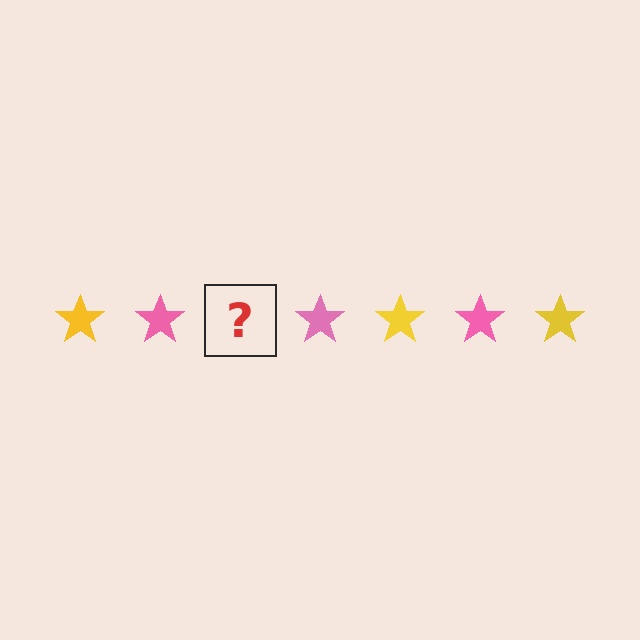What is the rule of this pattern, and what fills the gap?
The rule is that the pattern cycles through yellow, pink stars. The gap should be filled with a yellow star.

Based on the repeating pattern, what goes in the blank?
The blank should be a yellow star.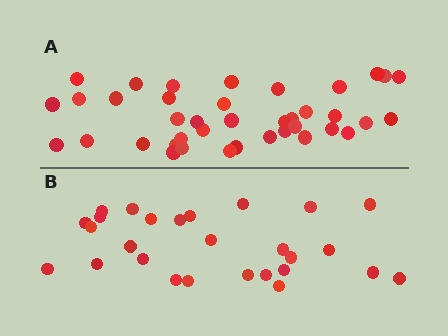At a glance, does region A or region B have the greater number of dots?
Region A (the top region) has more dots.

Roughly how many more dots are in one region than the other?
Region A has roughly 12 or so more dots than region B.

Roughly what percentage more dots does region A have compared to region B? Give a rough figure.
About 45% more.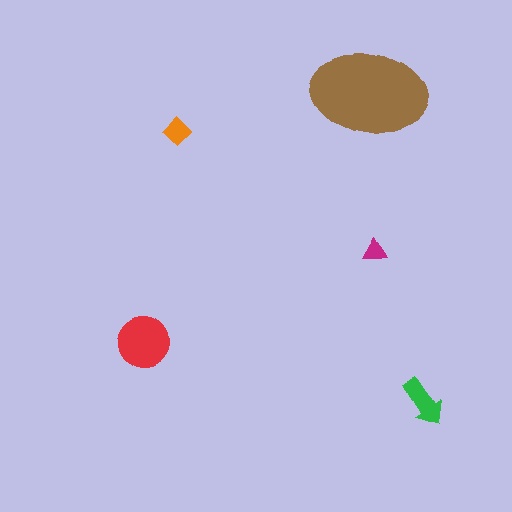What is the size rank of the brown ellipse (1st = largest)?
1st.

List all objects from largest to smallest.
The brown ellipse, the red circle, the green arrow, the orange diamond, the magenta triangle.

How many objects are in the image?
There are 5 objects in the image.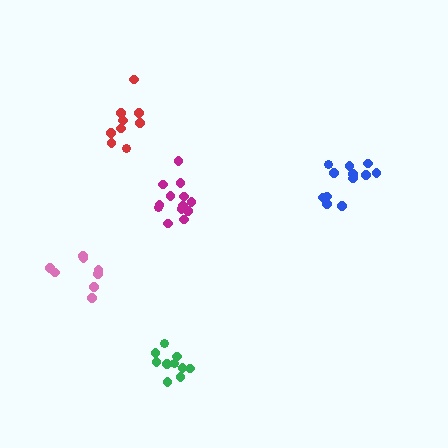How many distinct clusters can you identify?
There are 5 distinct clusters.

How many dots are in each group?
Group 1: 13 dots, Group 2: 9 dots, Group 3: 13 dots, Group 4: 8 dots, Group 5: 10 dots (53 total).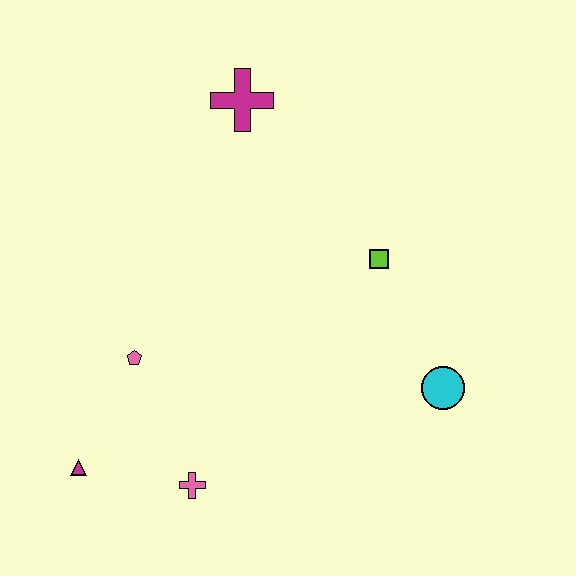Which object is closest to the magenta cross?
The lime square is closest to the magenta cross.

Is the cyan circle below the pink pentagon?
Yes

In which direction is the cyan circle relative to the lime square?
The cyan circle is below the lime square.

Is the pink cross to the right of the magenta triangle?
Yes